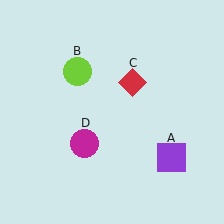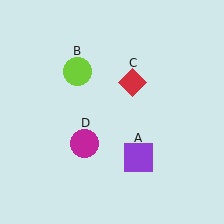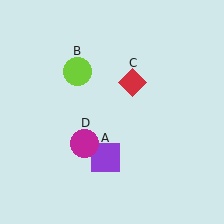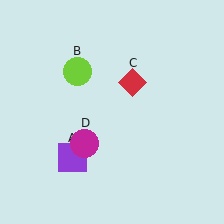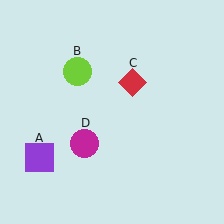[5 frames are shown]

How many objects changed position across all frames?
1 object changed position: purple square (object A).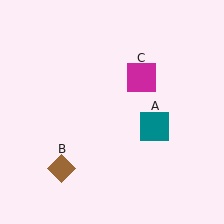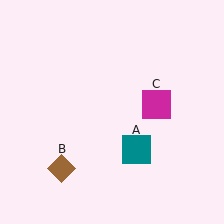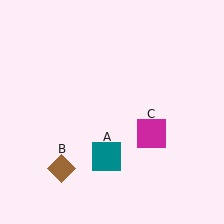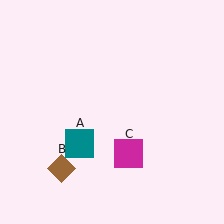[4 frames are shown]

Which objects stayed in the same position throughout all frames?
Brown diamond (object B) remained stationary.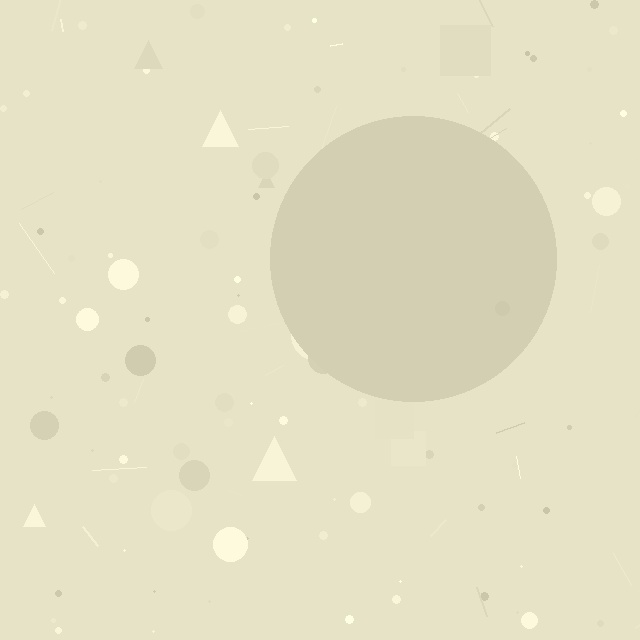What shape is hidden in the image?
A circle is hidden in the image.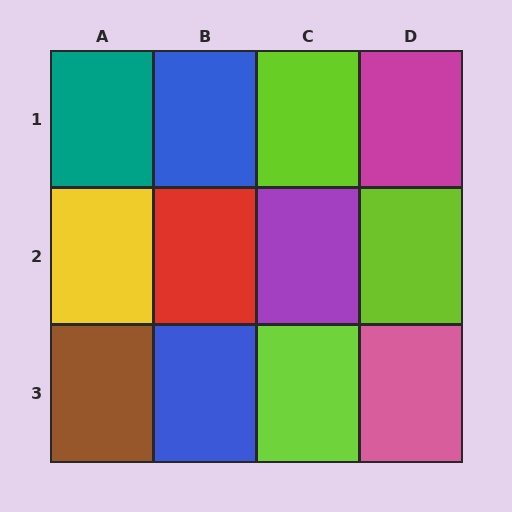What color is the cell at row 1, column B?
Blue.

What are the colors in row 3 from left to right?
Brown, blue, lime, pink.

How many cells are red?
1 cell is red.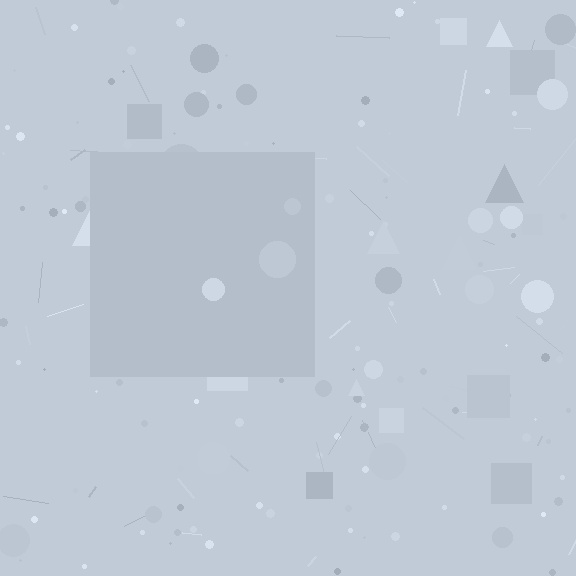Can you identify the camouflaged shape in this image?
The camouflaged shape is a square.